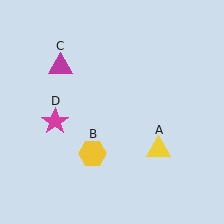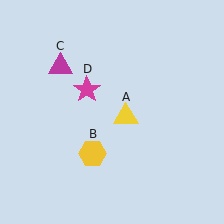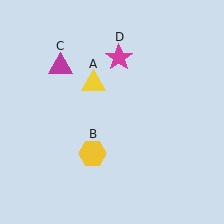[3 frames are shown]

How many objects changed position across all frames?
2 objects changed position: yellow triangle (object A), magenta star (object D).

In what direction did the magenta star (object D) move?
The magenta star (object D) moved up and to the right.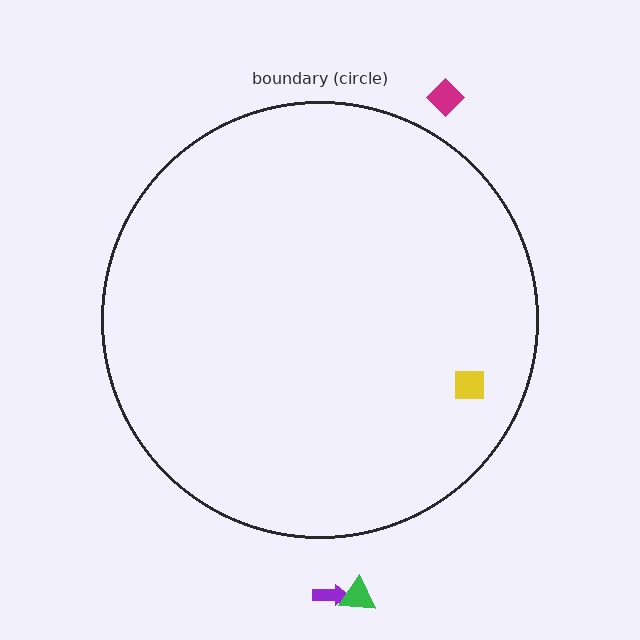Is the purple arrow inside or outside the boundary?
Outside.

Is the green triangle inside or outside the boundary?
Outside.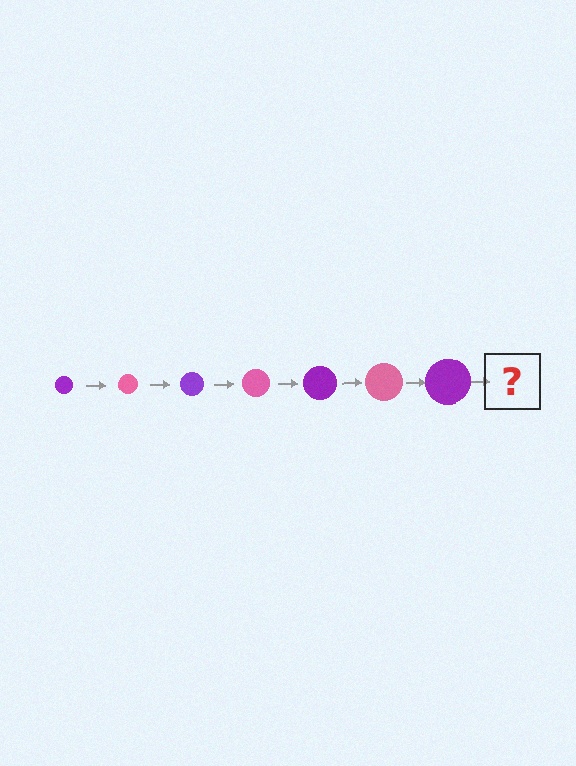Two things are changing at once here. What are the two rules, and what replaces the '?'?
The two rules are that the circle grows larger each step and the color cycles through purple and pink. The '?' should be a pink circle, larger than the previous one.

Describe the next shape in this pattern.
It should be a pink circle, larger than the previous one.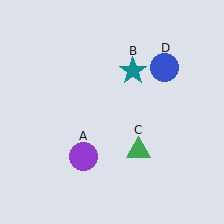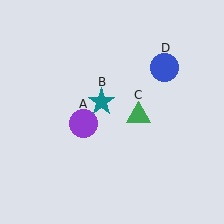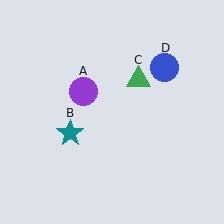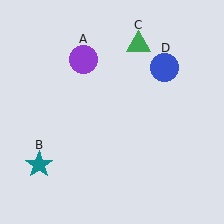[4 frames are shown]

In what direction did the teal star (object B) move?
The teal star (object B) moved down and to the left.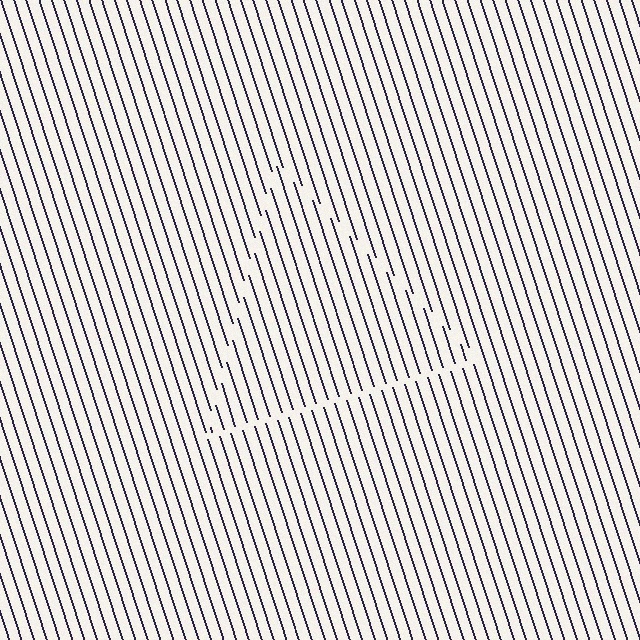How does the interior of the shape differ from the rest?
The interior of the shape contains the same grating, shifted by half a period — the contour is defined by the phase discontinuity where line-ends from the inner and outer gratings abut.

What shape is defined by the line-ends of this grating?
An illusory triangle. The interior of the shape contains the same grating, shifted by half a period — the contour is defined by the phase discontinuity where line-ends from the inner and outer gratings abut.